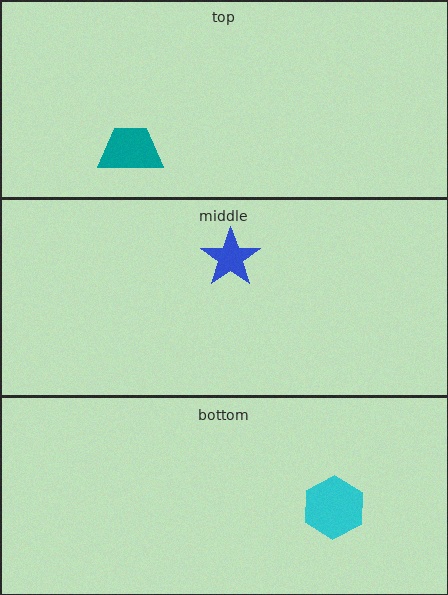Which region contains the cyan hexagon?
The bottom region.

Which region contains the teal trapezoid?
The top region.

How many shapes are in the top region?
1.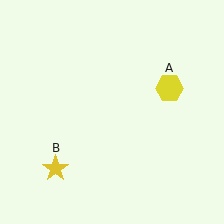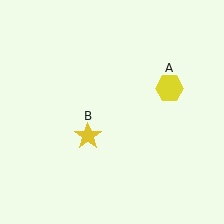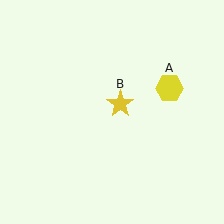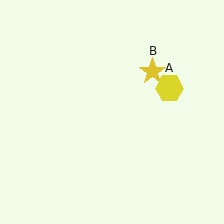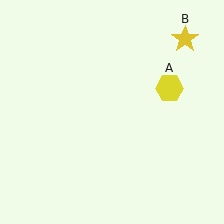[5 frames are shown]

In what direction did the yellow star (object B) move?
The yellow star (object B) moved up and to the right.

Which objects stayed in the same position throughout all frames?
Yellow hexagon (object A) remained stationary.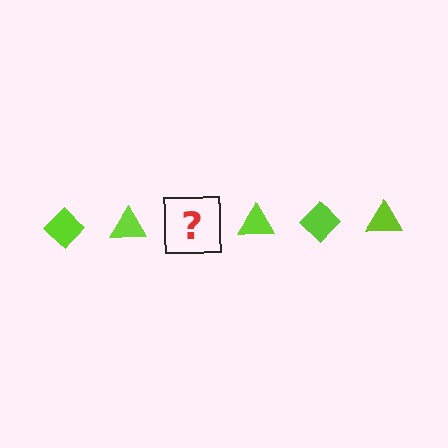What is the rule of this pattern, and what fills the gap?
The rule is that the pattern cycles through diamond, triangle shapes in lime. The gap should be filled with a lime diamond.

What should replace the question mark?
The question mark should be replaced with a lime diamond.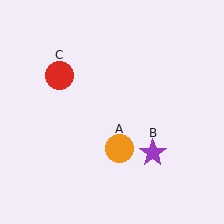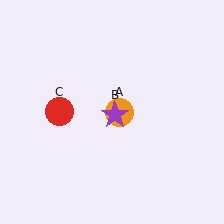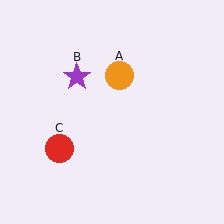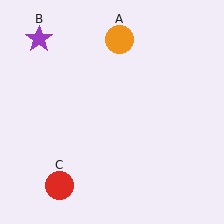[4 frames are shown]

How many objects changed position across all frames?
3 objects changed position: orange circle (object A), purple star (object B), red circle (object C).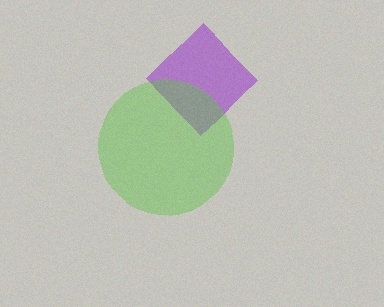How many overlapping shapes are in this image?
There are 2 overlapping shapes in the image.